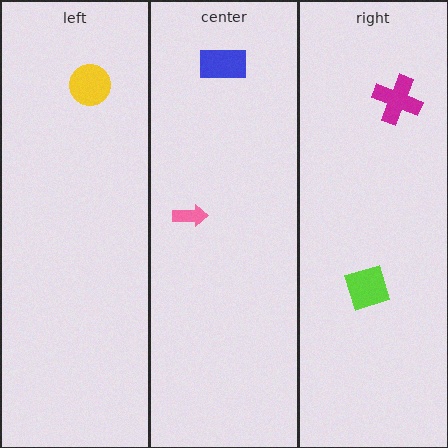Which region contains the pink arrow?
The center region.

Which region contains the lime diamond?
The right region.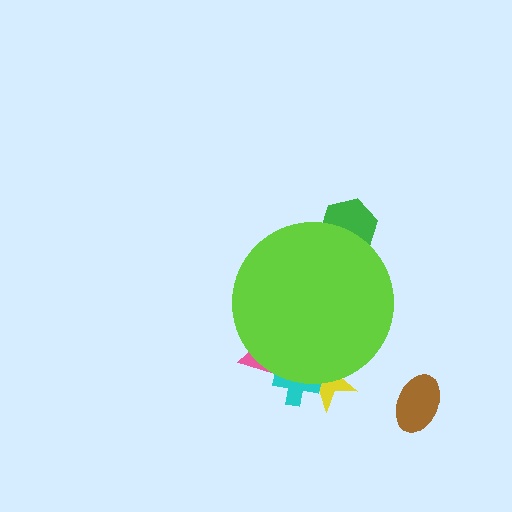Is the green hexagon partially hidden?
Yes, the green hexagon is partially hidden behind the lime circle.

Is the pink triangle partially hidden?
Yes, the pink triangle is partially hidden behind the lime circle.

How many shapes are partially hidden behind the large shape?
4 shapes are partially hidden.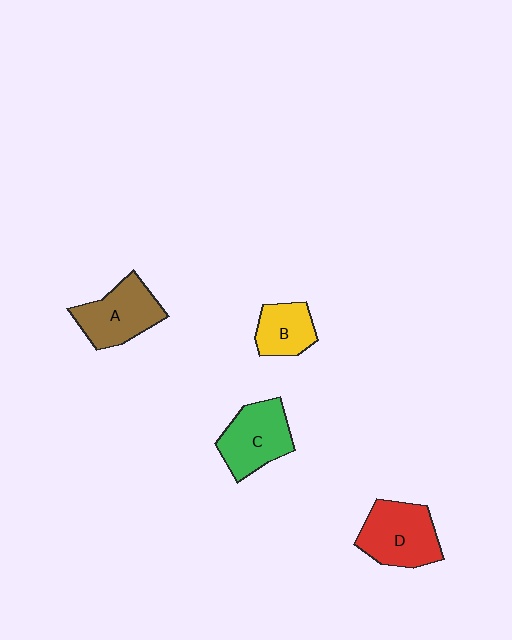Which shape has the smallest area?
Shape B (yellow).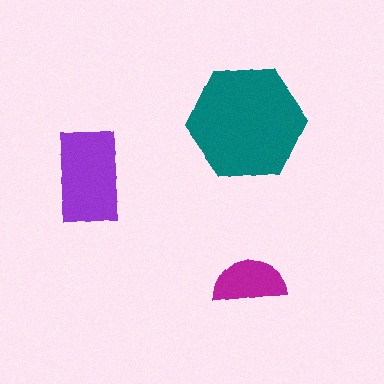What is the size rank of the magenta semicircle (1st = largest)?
3rd.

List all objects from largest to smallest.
The teal hexagon, the purple rectangle, the magenta semicircle.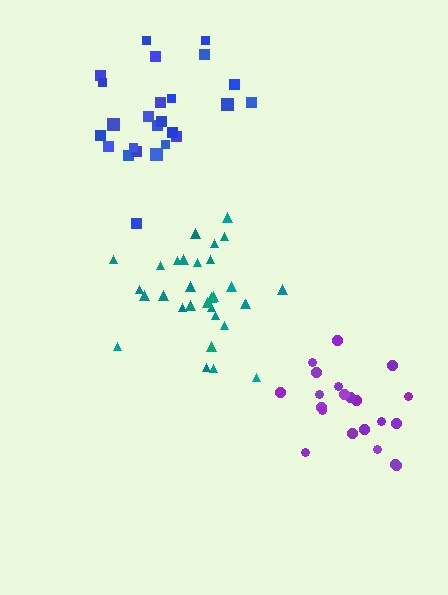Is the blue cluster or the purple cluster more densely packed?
Purple.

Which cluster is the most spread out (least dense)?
Blue.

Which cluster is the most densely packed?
Purple.